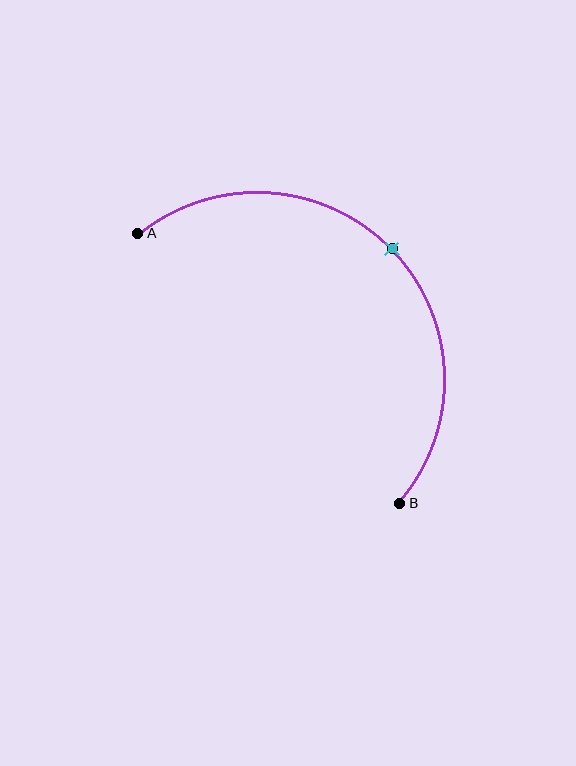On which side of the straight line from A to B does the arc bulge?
The arc bulges above and to the right of the straight line connecting A and B.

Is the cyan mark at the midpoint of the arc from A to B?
Yes. The cyan mark lies on the arc at equal arc-length from both A and B — it is the arc midpoint.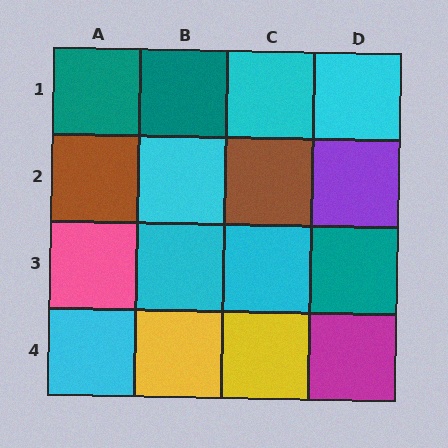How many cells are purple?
1 cell is purple.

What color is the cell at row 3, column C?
Cyan.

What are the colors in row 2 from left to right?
Brown, cyan, brown, purple.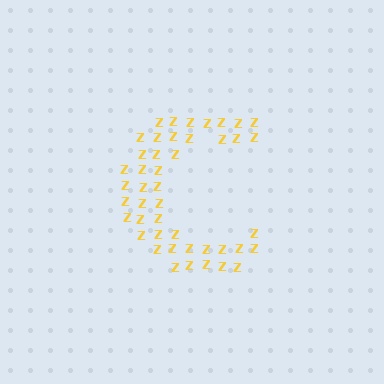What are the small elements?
The small elements are letter Z's.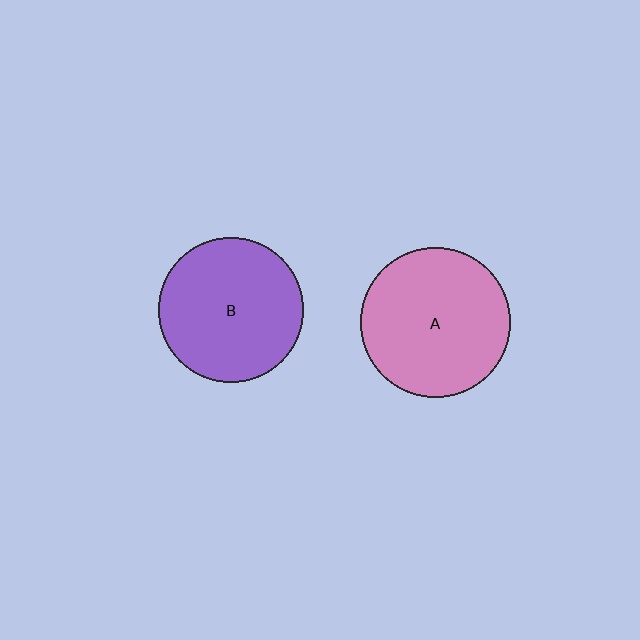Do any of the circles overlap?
No, none of the circles overlap.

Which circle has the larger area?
Circle A (pink).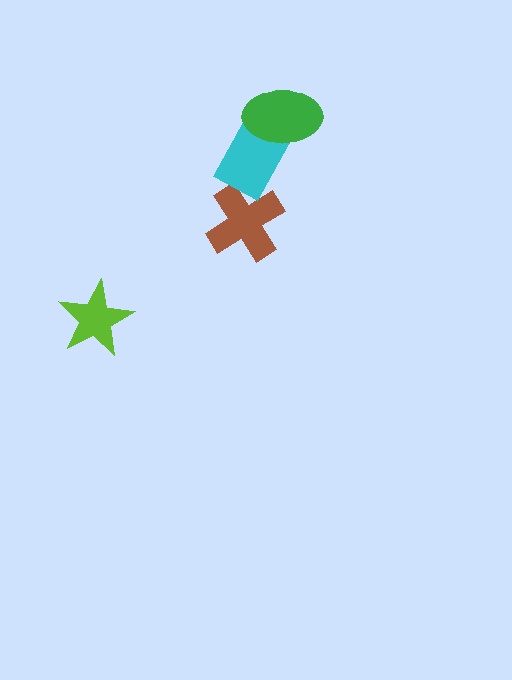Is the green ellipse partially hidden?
No, no other shape covers it.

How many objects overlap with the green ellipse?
1 object overlaps with the green ellipse.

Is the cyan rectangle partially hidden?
Yes, it is partially covered by another shape.